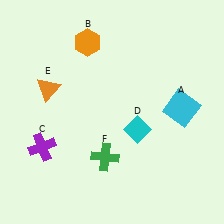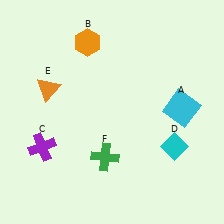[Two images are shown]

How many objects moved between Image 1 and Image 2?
1 object moved between the two images.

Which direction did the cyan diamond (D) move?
The cyan diamond (D) moved right.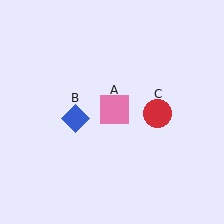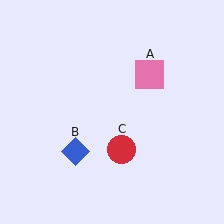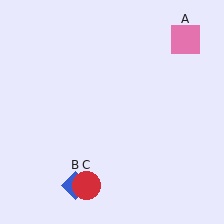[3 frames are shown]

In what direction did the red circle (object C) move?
The red circle (object C) moved down and to the left.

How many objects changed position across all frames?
3 objects changed position: pink square (object A), blue diamond (object B), red circle (object C).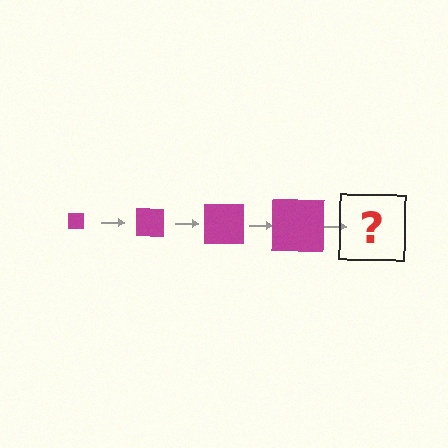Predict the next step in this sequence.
The next step is a magenta square, larger than the previous one.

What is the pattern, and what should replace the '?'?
The pattern is that the square gets progressively larger each step. The '?' should be a magenta square, larger than the previous one.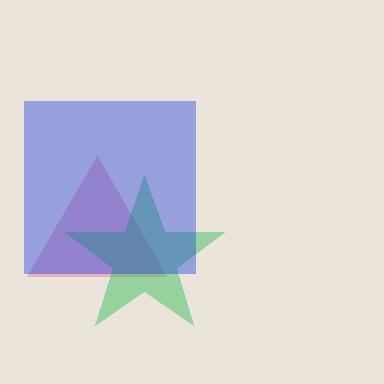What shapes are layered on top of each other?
The layered shapes are: a pink triangle, a green star, a blue square.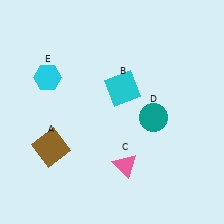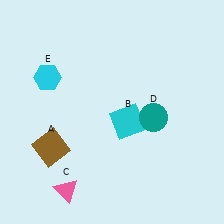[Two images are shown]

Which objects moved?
The objects that moved are: the cyan square (B), the pink triangle (C).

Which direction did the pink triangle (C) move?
The pink triangle (C) moved left.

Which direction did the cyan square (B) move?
The cyan square (B) moved down.